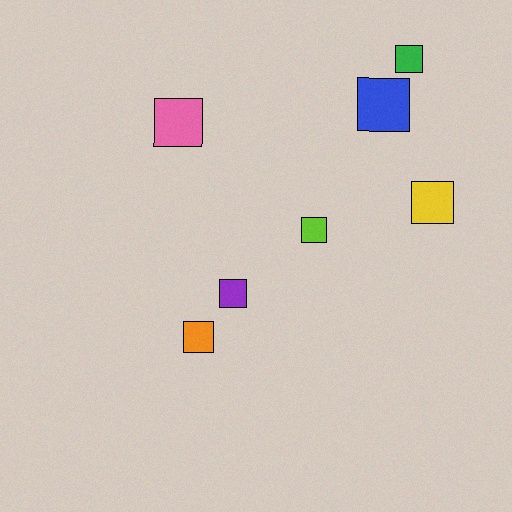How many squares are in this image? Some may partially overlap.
There are 7 squares.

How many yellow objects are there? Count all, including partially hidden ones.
There is 1 yellow object.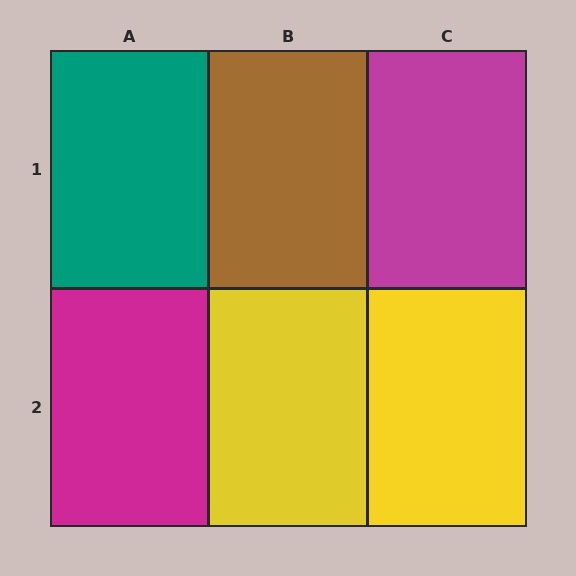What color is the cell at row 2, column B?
Yellow.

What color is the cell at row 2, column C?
Yellow.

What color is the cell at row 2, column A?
Magenta.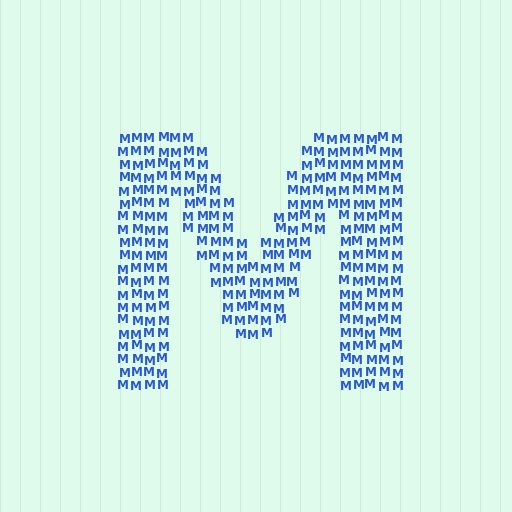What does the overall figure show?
The overall figure shows the letter M.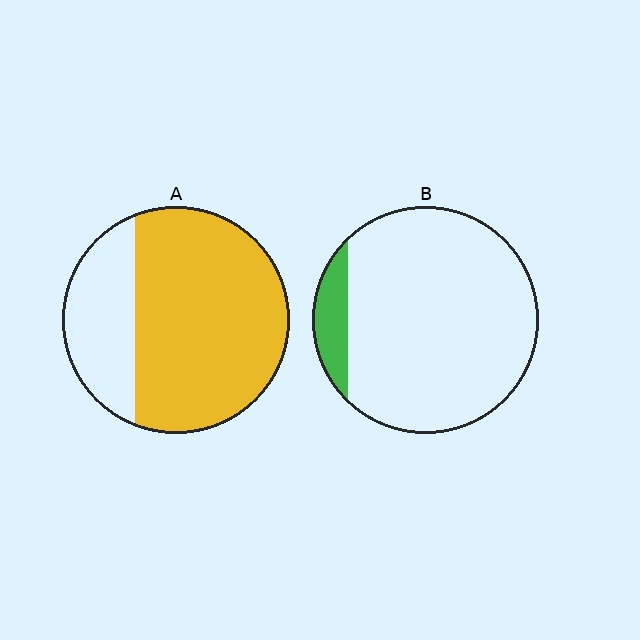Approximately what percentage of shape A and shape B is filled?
A is approximately 70% and B is approximately 10%.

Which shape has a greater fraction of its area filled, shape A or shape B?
Shape A.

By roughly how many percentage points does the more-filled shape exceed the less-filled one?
By roughly 60 percentage points (A over B).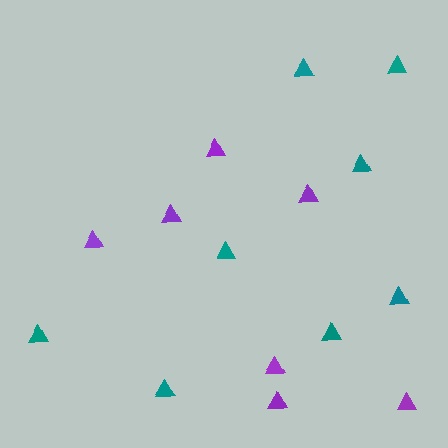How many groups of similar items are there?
There are 2 groups: one group of purple triangles (7) and one group of teal triangles (8).